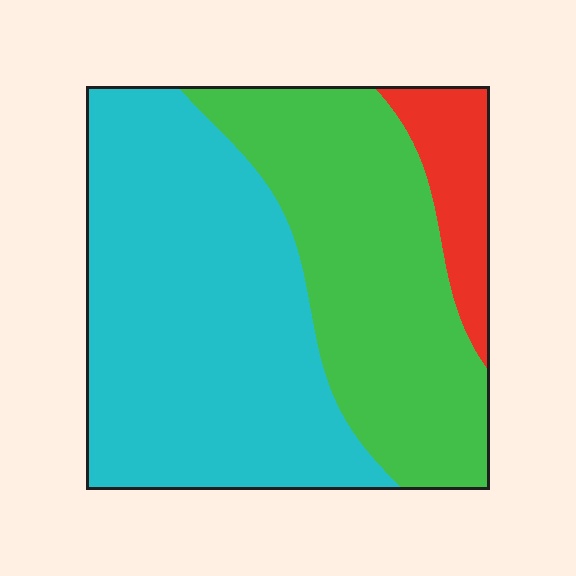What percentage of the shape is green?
Green covers roughly 40% of the shape.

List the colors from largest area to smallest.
From largest to smallest: cyan, green, red.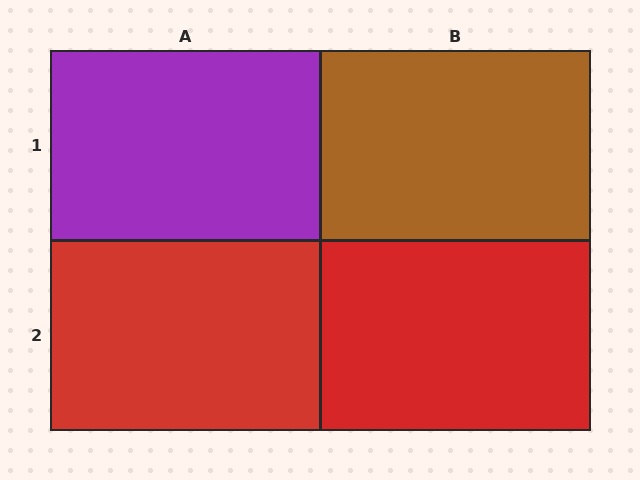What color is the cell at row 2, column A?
Red.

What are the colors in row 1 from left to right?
Purple, brown.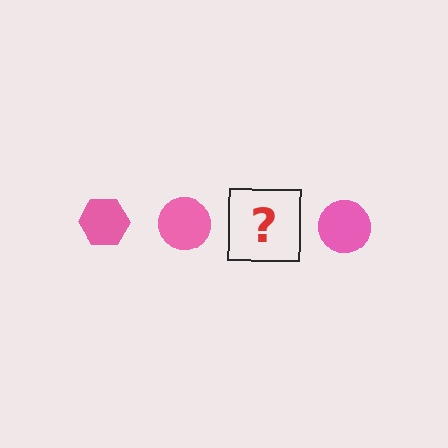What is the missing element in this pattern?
The missing element is a pink hexagon.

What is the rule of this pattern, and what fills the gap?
The rule is that the pattern cycles through hexagon, circle shapes in pink. The gap should be filled with a pink hexagon.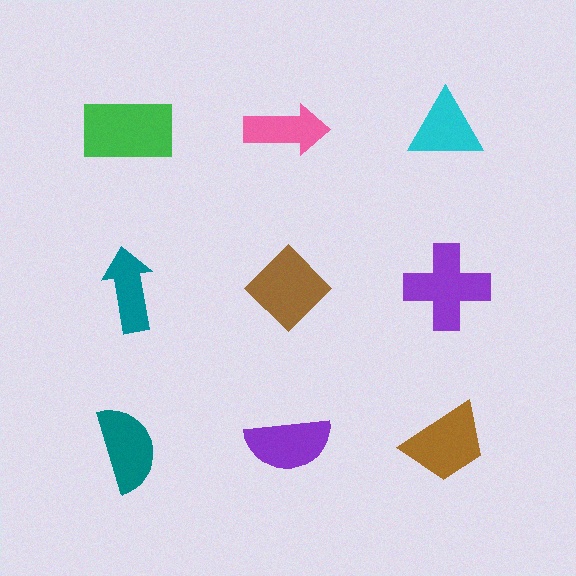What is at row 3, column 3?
A brown trapezoid.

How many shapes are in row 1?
3 shapes.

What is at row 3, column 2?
A purple semicircle.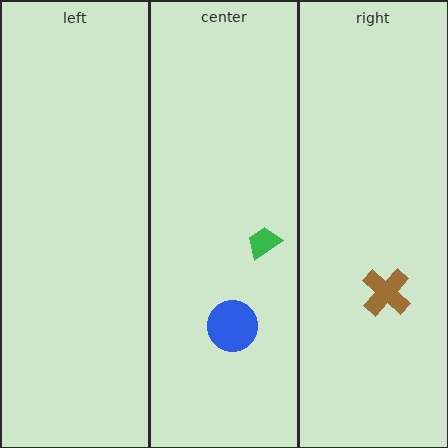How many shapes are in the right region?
1.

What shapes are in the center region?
The green trapezoid, the blue circle.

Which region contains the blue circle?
The center region.